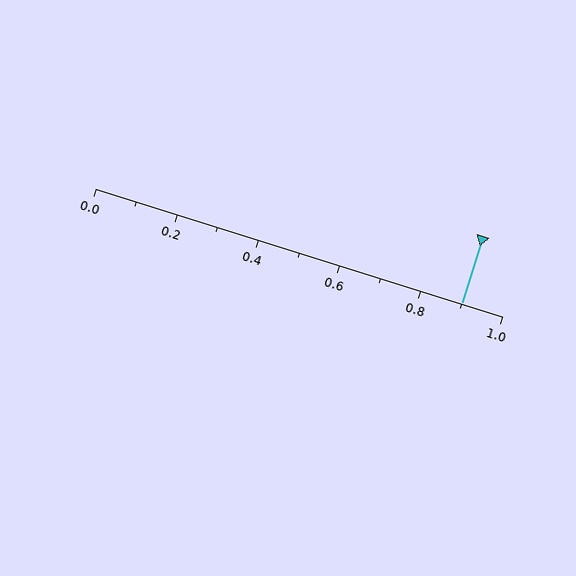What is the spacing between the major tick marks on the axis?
The major ticks are spaced 0.2 apart.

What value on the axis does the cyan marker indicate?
The marker indicates approximately 0.9.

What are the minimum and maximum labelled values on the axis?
The axis runs from 0.0 to 1.0.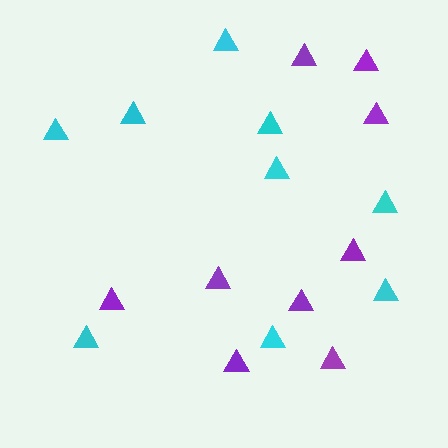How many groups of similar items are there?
There are 2 groups: one group of cyan triangles (9) and one group of purple triangles (9).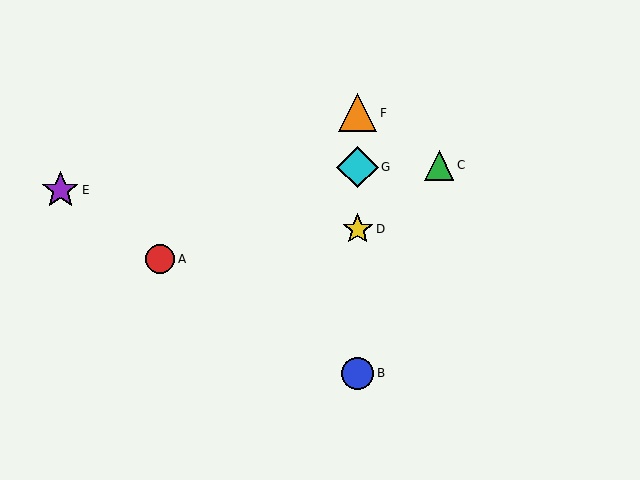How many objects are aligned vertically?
4 objects (B, D, F, G) are aligned vertically.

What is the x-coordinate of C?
Object C is at x≈439.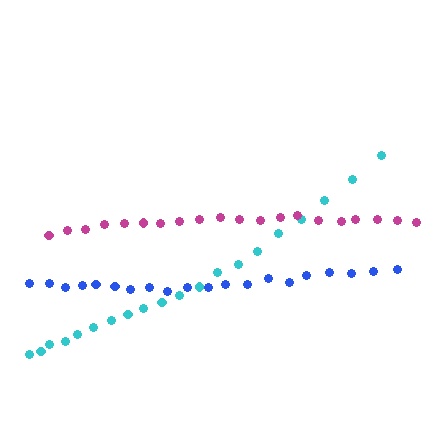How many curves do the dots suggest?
There are 3 distinct paths.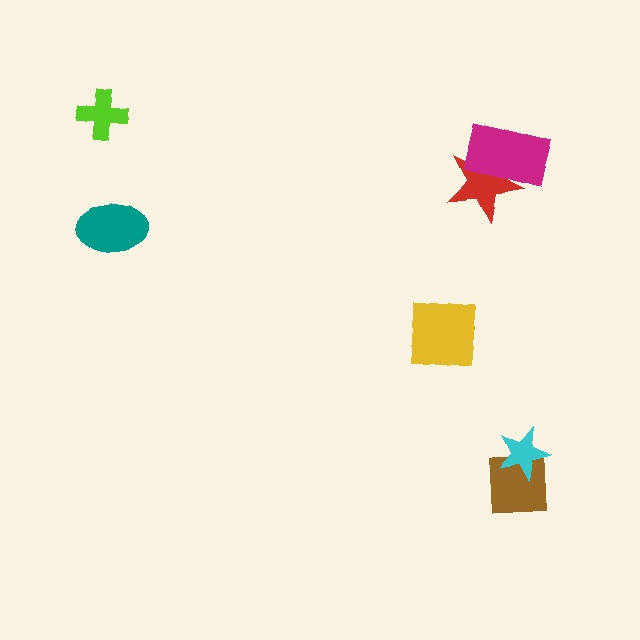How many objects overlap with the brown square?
1 object overlaps with the brown square.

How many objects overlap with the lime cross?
0 objects overlap with the lime cross.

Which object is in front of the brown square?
The cyan star is in front of the brown square.